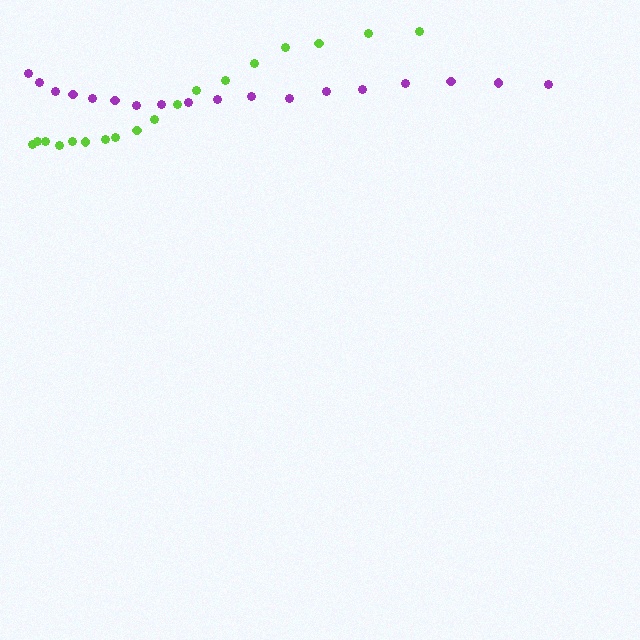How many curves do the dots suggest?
There are 2 distinct paths.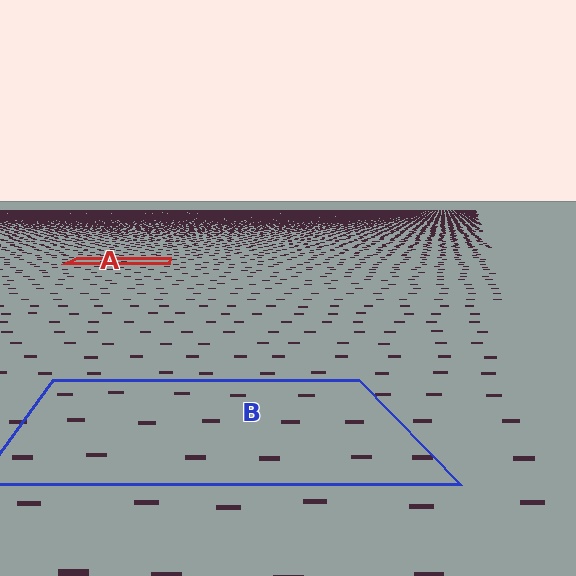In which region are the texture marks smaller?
The texture marks are smaller in region A, because it is farther away.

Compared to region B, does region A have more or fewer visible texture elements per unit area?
Region A has more texture elements per unit area — they are packed more densely because it is farther away.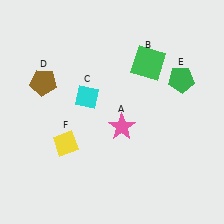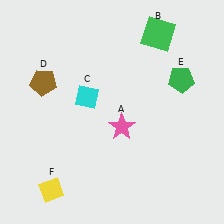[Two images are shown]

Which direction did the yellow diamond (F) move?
The yellow diamond (F) moved down.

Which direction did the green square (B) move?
The green square (B) moved up.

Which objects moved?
The objects that moved are: the green square (B), the yellow diamond (F).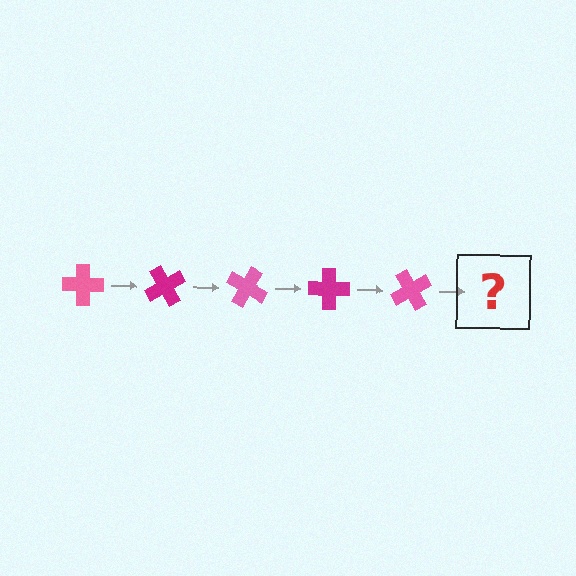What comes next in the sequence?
The next element should be a magenta cross, rotated 300 degrees from the start.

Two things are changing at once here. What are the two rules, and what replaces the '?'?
The two rules are that it rotates 60 degrees each step and the color cycles through pink and magenta. The '?' should be a magenta cross, rotated 300 degrees from the start.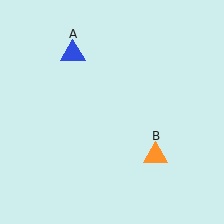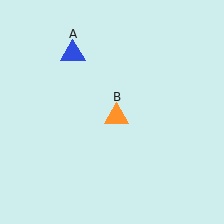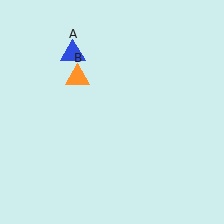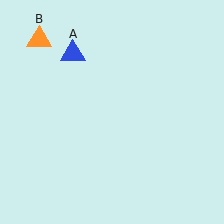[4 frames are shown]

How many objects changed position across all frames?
1 object changed position: orange triangle (object B).